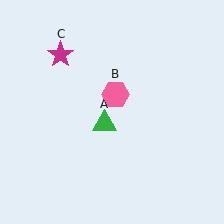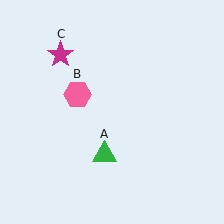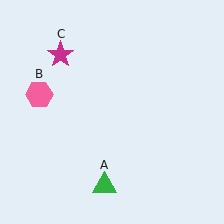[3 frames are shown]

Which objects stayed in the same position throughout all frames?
Magenta star (object C) remained stationary.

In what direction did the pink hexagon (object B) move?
The pink hexagon (object B) moved left.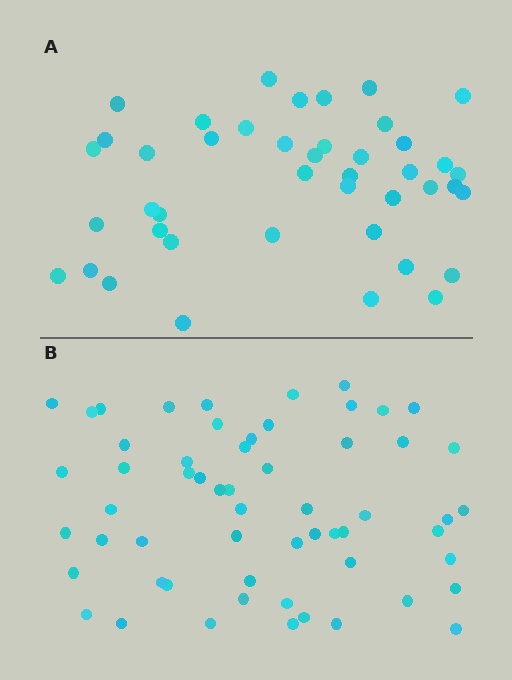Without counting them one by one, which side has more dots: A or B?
Region B (the bottom region) has more dots.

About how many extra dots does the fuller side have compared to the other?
Region B has approximately 15 more dots than region A.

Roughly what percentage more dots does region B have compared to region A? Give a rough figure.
About 35% more.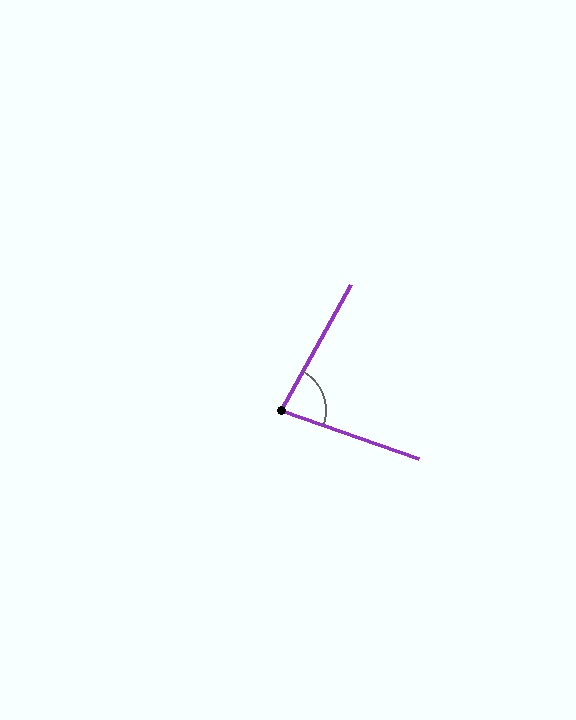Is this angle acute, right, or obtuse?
It is acute.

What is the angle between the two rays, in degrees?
Approximately 80 degrees.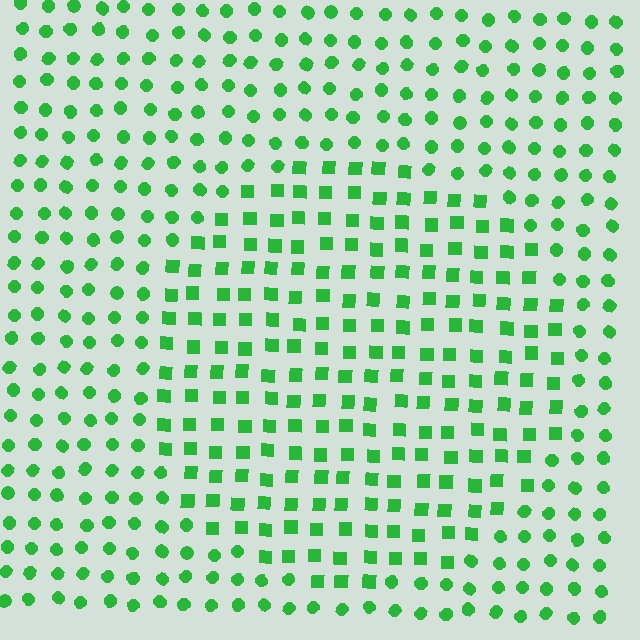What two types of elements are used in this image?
The image uses squares inside the circle region and circles outside it.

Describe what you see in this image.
The image is filled with small green elements arranged in a uniform grid. A circle-shaped region contains squares, while the surrounding area contains circles. The boundary is defined purely by the change in element shape.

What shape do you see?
I see a circle.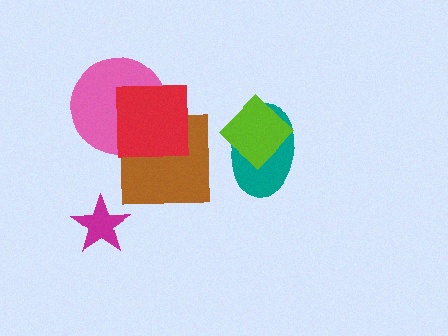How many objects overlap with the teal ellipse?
1 object overlaps with the teal ellipse.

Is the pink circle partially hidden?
Yes, it is partially covered by another shape.